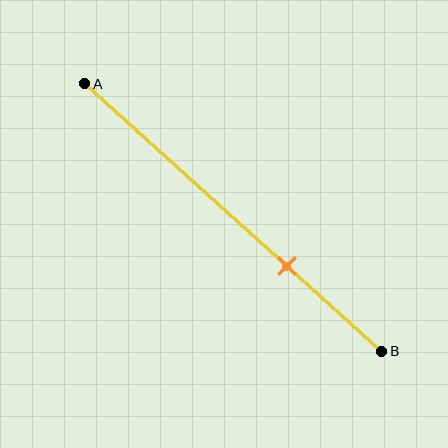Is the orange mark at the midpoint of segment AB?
No, the mark is at about 70% from A, not at the 50% midpoint.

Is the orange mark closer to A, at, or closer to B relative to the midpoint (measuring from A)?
The orange mark is closer to point B than the midpoint of segment AB.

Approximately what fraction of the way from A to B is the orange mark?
The orange mark is approximately 70% of the way from A to B.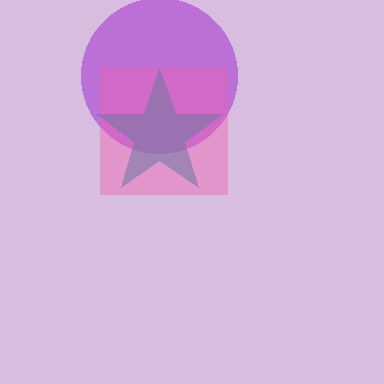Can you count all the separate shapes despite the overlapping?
Yes, there are 3 separate shapes.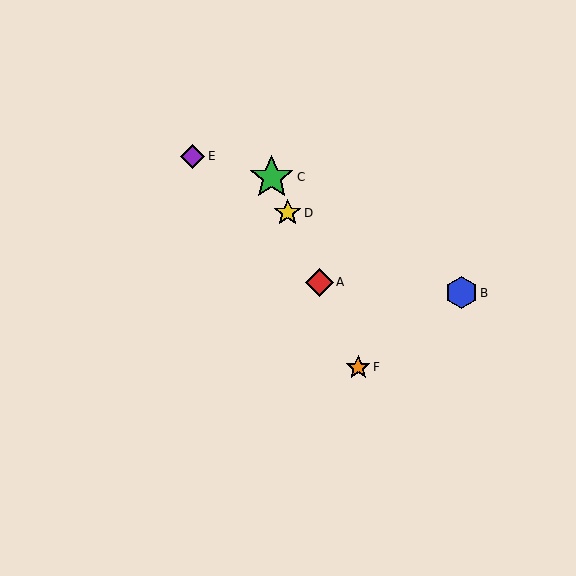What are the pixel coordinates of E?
Object E is at (193, 156).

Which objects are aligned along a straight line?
Objects A, C, D, F are aligned along a straight line.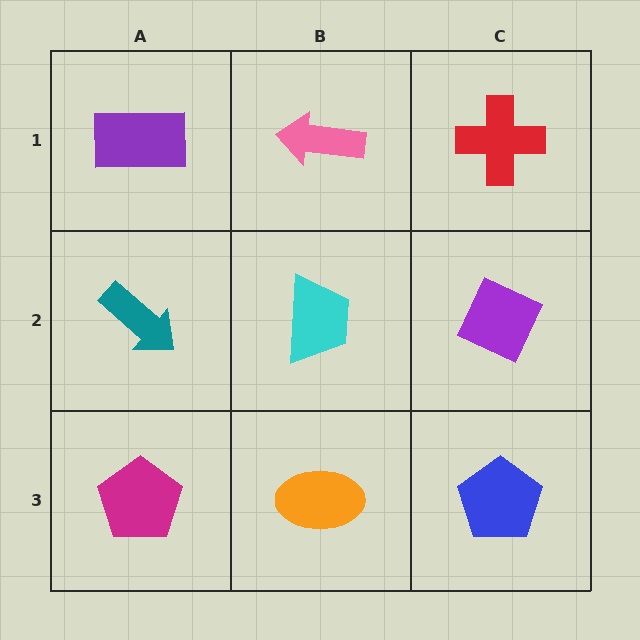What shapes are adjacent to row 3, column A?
A teal arrow (row 2, column A), an orange ellipse (row 3, column B).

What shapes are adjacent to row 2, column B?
A pink arrow (row 1, column B), an orange ellipse (row 3, column B), a teal arrow (row 2, column A), a purple diamond (row 2, column C).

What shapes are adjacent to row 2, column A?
A purple rectangle (row 1, column A), a magenta pentagon (row 3, column A), a cyan trapezoid (row 2, column B).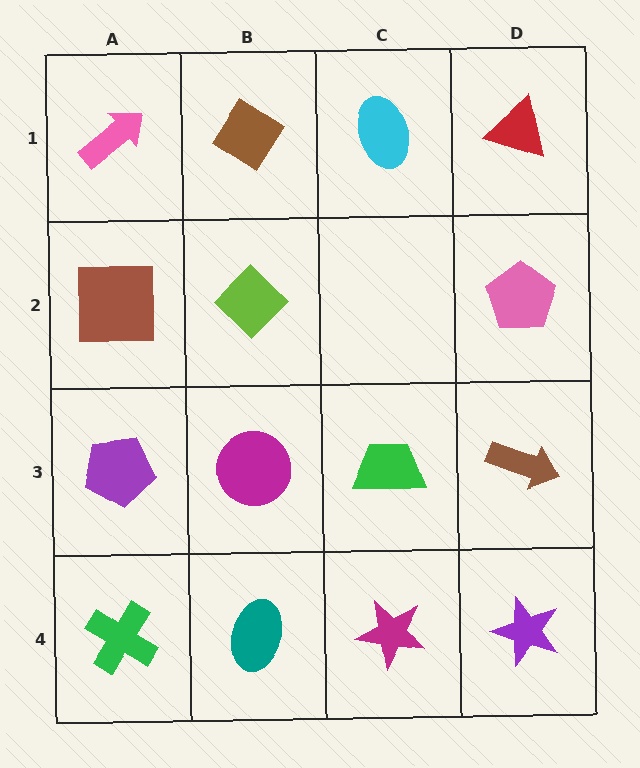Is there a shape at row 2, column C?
No, that cell is empty.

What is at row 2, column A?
A brown square.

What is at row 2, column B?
A lime diamond.